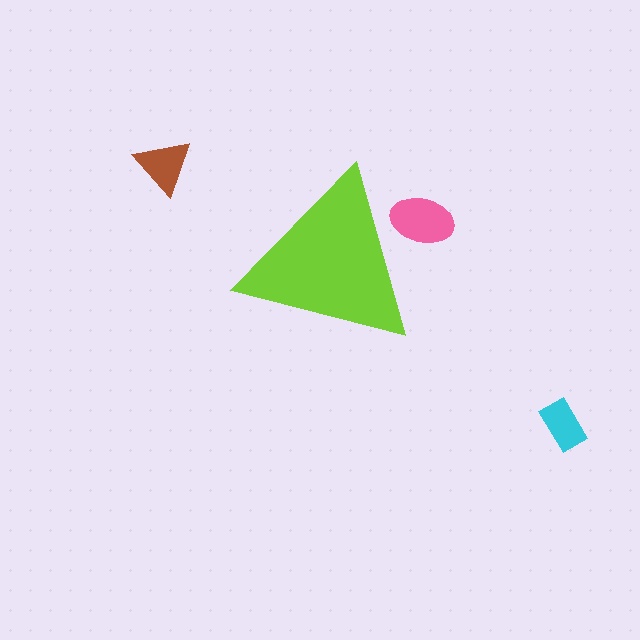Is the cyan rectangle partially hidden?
No, the cyan rectangle is fully visible.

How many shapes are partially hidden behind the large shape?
1 shape is partially hidden.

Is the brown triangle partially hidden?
No, the brown triangle is fully visible.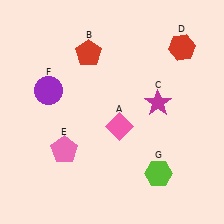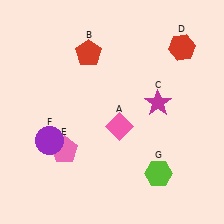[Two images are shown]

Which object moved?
The purple circle (F) moved down.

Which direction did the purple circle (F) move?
The purple circle (F) moved down.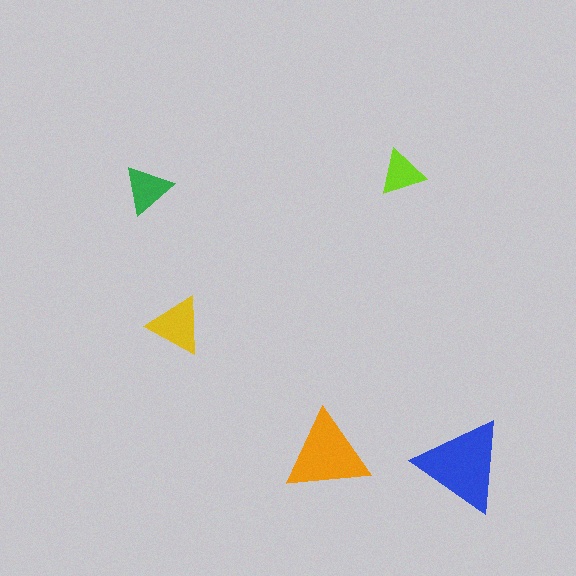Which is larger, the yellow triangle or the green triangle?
The yellow one.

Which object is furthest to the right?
The blue triangle is rightmost.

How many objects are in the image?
There are 5 objects in the image.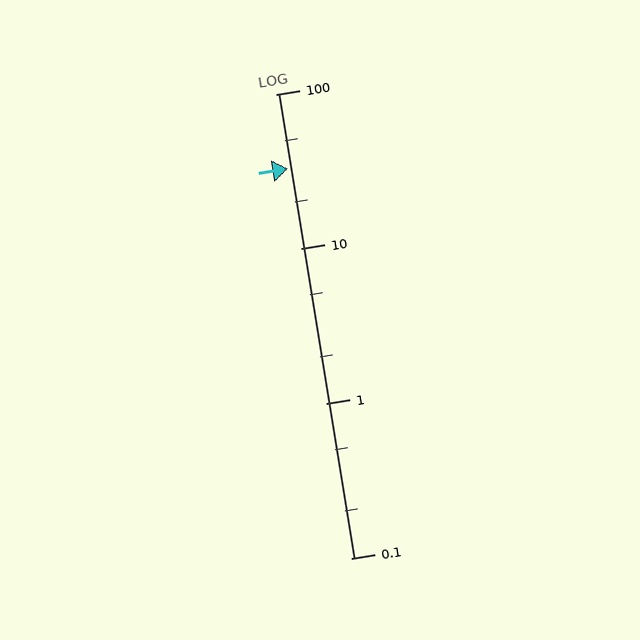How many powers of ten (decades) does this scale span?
The scale spans 3 decades, from 0.1 to 100.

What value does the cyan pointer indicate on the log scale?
The pointer indicates approximately 33.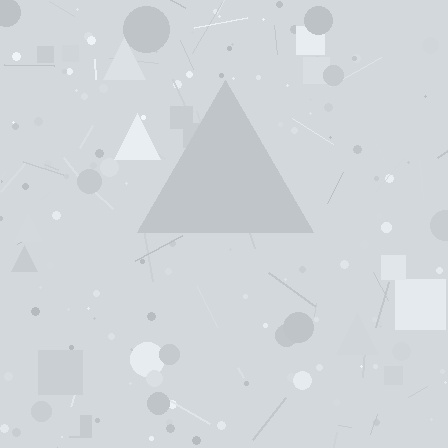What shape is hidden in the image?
A triangle is hidden in the image.